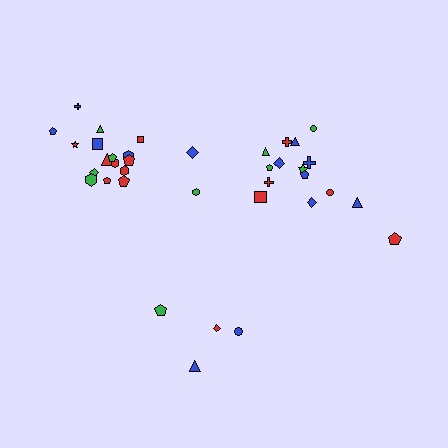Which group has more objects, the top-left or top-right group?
The top-left group.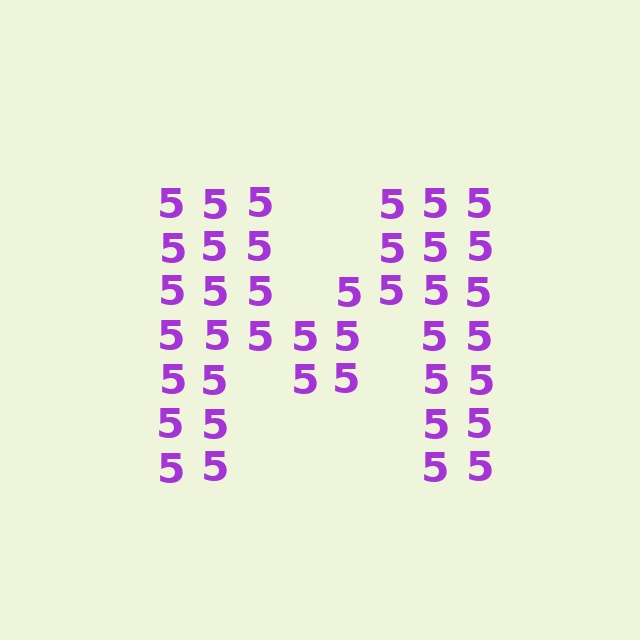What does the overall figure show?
The overall figure shows the letter M.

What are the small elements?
The small elements are digit 5's.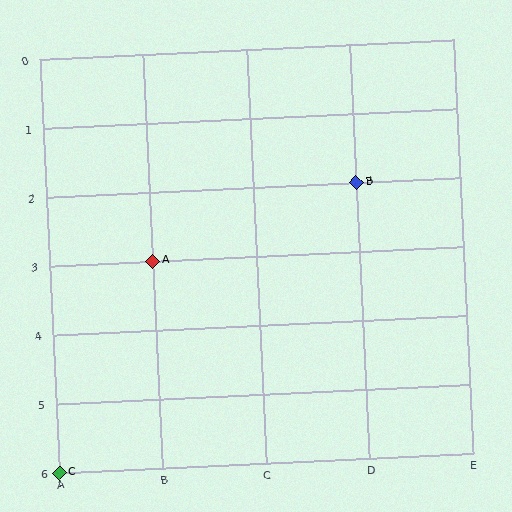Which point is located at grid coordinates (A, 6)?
Point C is at (A, 6).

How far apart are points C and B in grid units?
Points C and B are 3 columns and 4 rows apart (about 5.0 grid units diagonally).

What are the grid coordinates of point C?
Point C is at grid coordinates (A, 6).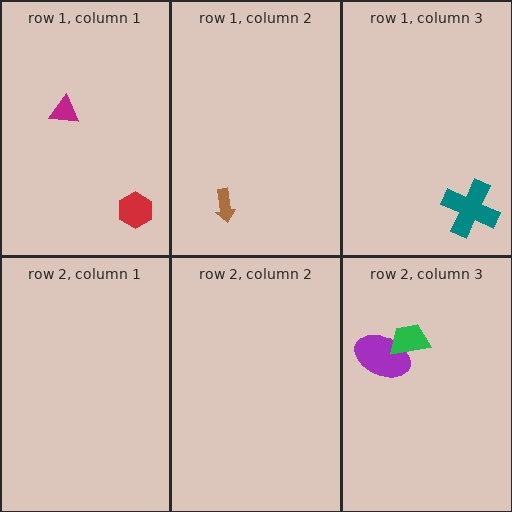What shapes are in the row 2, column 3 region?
The purple ellipse, the green trapezoid.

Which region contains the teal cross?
The row 1, column 3 region.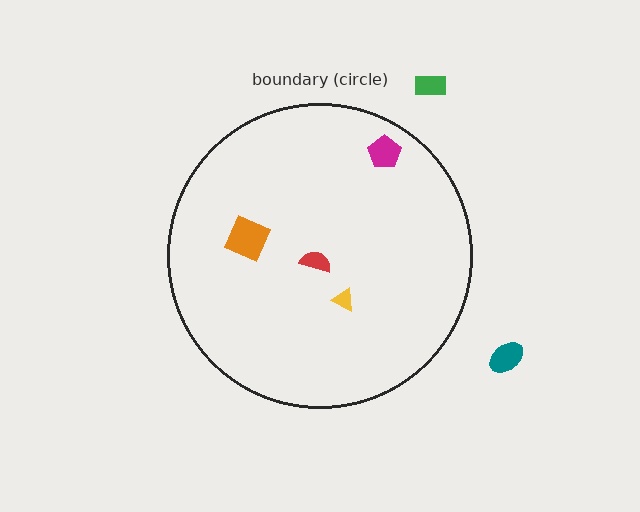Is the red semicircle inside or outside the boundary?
Inside.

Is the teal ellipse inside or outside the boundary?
Outside.